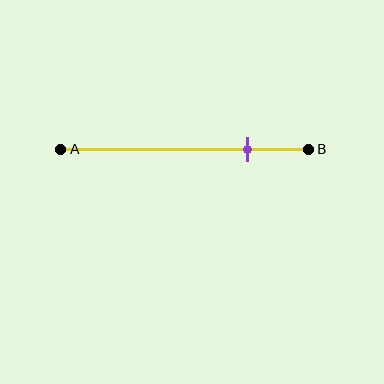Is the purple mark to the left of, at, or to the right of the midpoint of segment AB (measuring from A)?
The purple mark is to the right of the midpoint of segment AB.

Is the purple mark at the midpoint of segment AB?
No, the mark is at about 75% from A, not at the 50% midpoint.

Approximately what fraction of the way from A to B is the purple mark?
The purple mark is approximately 75% of the way from A to B.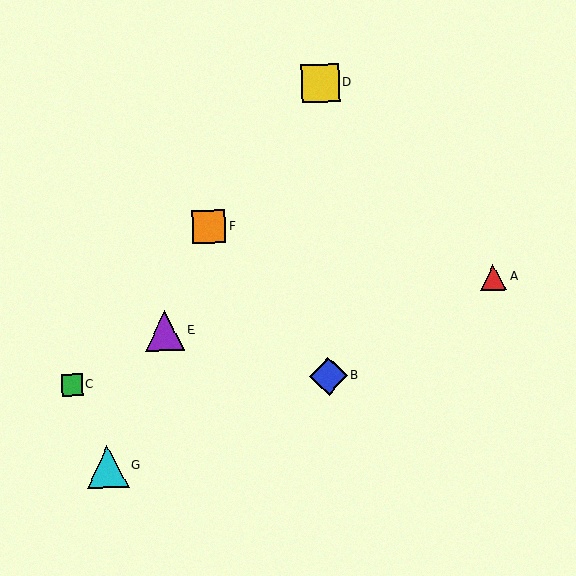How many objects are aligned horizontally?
2 objects (B, C) are aligned horizontally.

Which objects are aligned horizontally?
Objects B, C are aligned horizontally.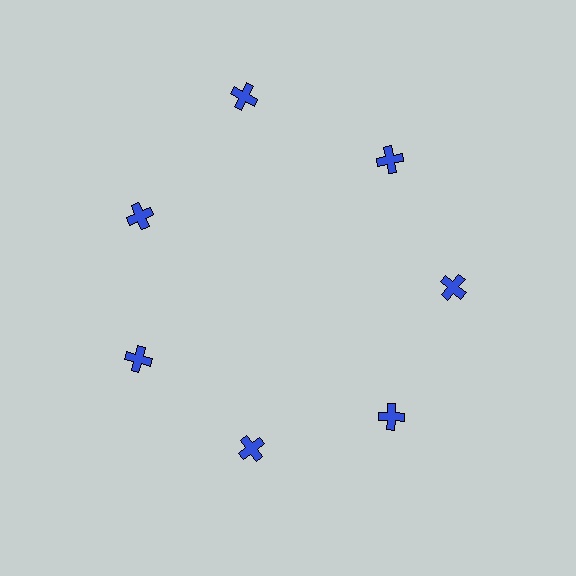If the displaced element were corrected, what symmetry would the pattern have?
It would have 7-fold rotational symmetry — the pattern would map onto itself every 51 degrees.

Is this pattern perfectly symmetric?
No. The 7 blue crosses are arranged in a ring, but one element near the 12 o'clock position is pushed outward from the center, breaking the 7-fold rotational symmetry.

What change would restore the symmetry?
The symmetry would be restored by moving it inward, back onto the ring so that all 7 crosses sit at equal angles and equal distance from the center.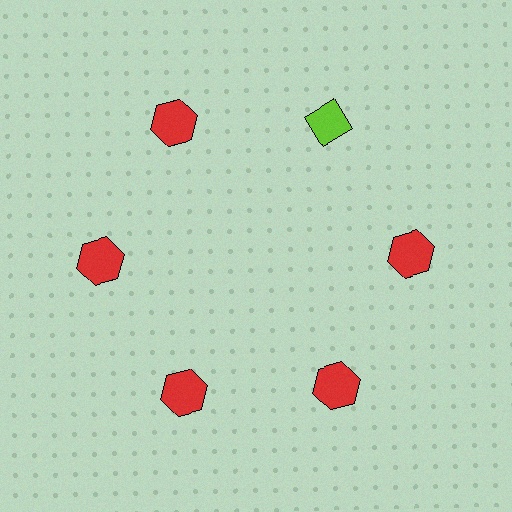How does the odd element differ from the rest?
It differs in both color (lime instead of red) and shape (diamond instead of hexagon).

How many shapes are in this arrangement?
There are 6 shapes arranged in a ring pattern.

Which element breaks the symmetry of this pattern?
The lime diamond at roughly the 1 o'clock position breaks the symmetry. All other shapes are red hexagons.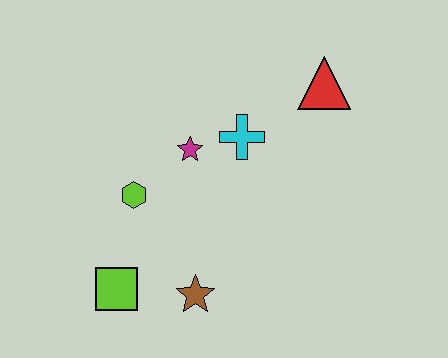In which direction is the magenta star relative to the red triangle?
The magenta star is to the left of the red triangle.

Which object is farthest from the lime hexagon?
The red triangle is farthest from the lime hexagon.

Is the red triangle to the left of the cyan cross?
No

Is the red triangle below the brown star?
No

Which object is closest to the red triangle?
The cyan cross is closest to the red triangle.